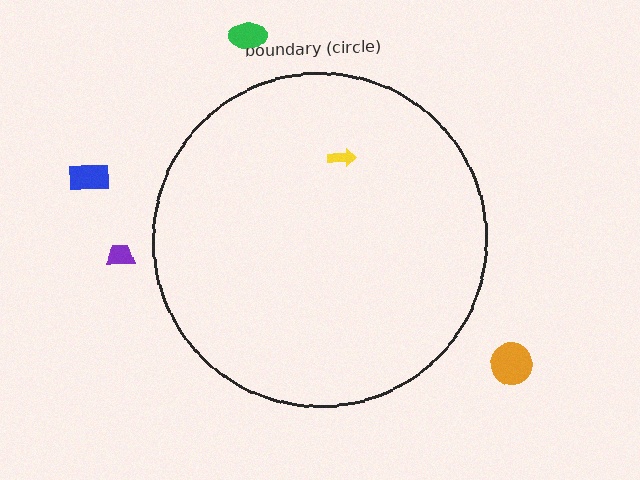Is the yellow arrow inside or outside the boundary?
Inside.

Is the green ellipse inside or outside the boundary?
Outside.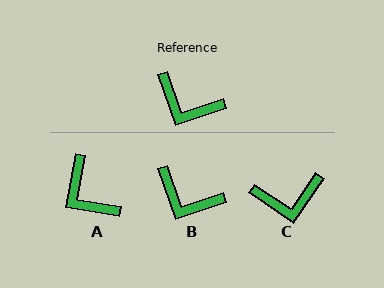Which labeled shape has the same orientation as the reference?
B.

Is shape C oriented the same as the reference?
No, it is off by about 37 degrees.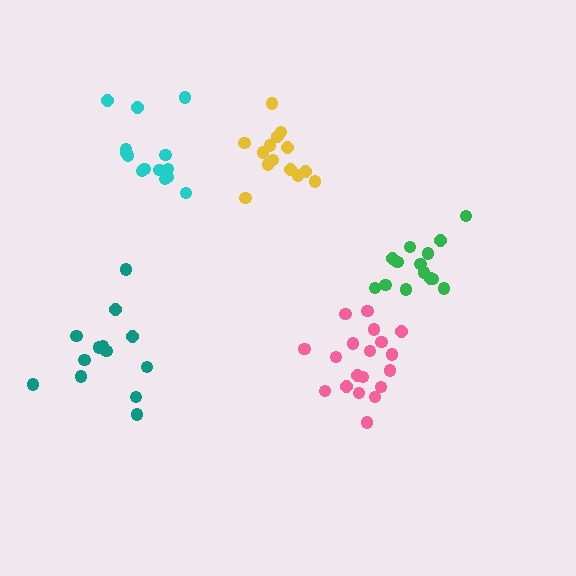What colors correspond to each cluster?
The clusters are colored: pink, cyan, green, yellow, teal.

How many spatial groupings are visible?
There are 5 spatial groupings.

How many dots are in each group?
Group 1: 19 dots, Group 2: 14 dots, Group 3: 14 dots, Group 4: 14 dots, Group 5: 13 dots (74 total).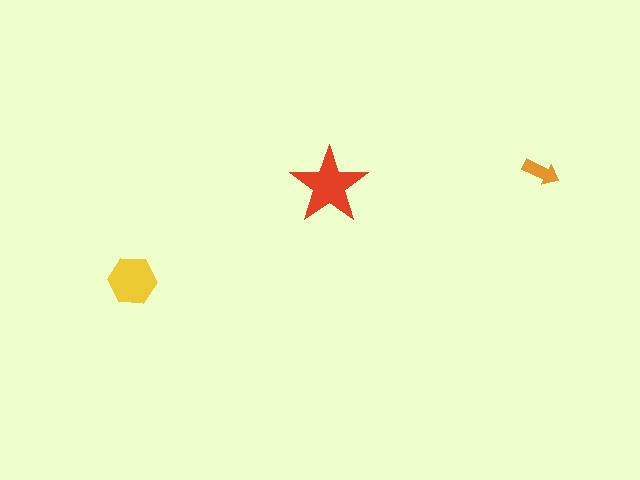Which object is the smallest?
The orange arrow.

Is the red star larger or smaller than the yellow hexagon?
Larger.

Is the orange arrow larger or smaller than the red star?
Smaller.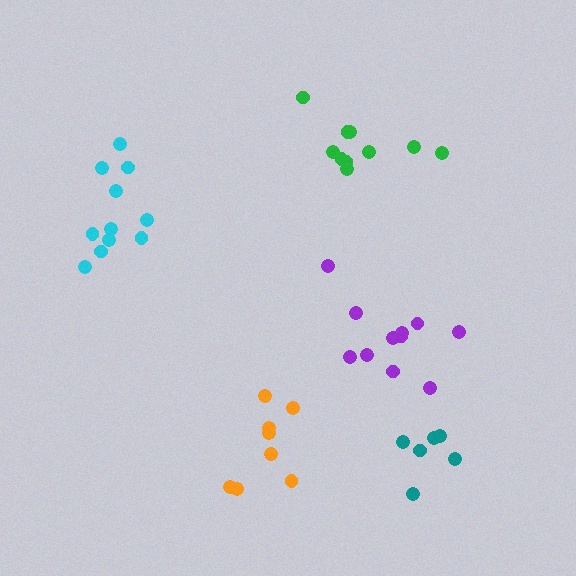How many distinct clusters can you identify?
There are 5 distinct clusters.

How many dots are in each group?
Group 1: 8 dots, Group 2: 11 dots, Group 3: 11 dots, Group 4: 6 dots, Group 5: 10 dots (46 total).